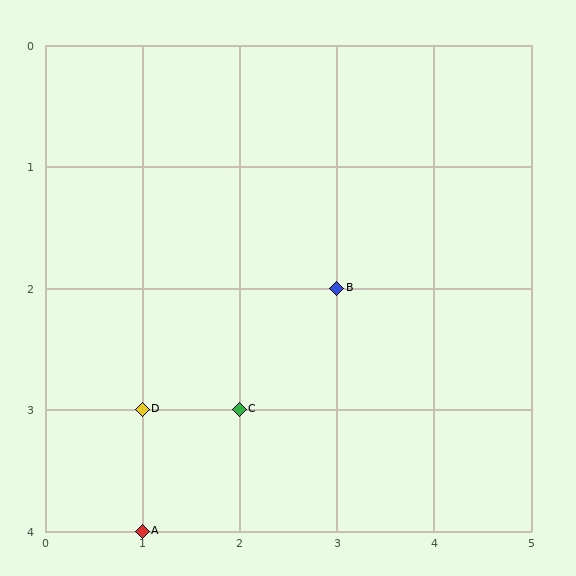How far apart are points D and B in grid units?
Points D and B are 2 columns and 1 row apart (about 2.2 grid units diagonally).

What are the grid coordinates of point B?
Point B is at grid coordinates (3, 2).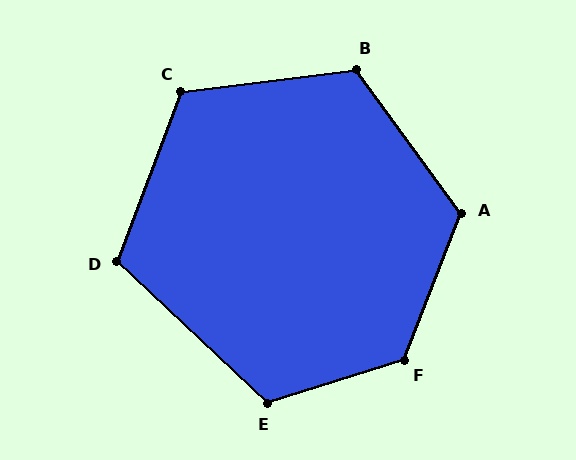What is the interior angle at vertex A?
Approximately 122 degrees (obtuse).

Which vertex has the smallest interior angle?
D, at approximately 112 degrees.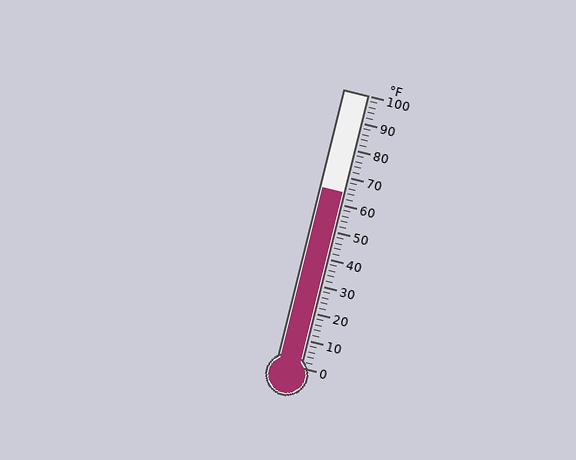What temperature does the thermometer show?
The thermometer shows approximately 64°F.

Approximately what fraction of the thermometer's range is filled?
The thermometer is filled to approximately 65% of its range.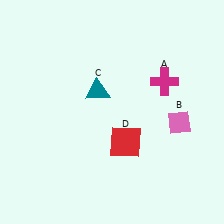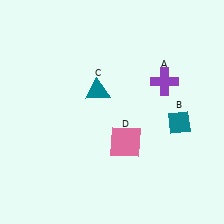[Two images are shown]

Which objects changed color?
A changed from magenta to purple. B changed from pink to teal. D changed from red to pink.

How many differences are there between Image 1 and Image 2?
There are 3 differences between the two images.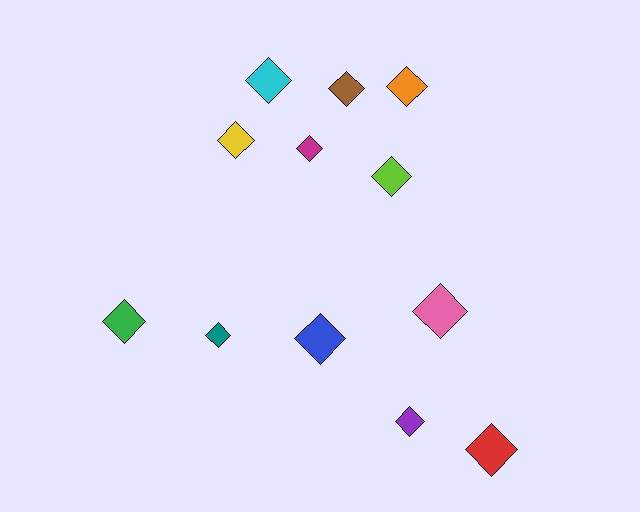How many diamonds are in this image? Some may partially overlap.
There are 12 diamonds.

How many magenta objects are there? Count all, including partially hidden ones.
There is 1 magenta object.